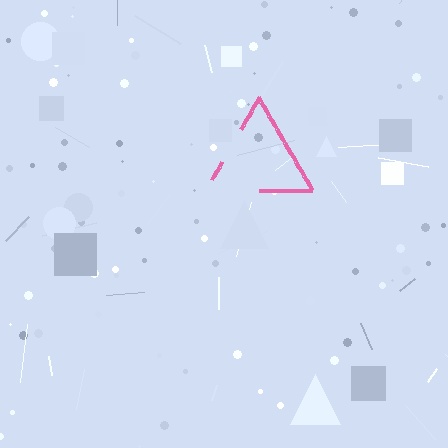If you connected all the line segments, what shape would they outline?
They would outline a triangle.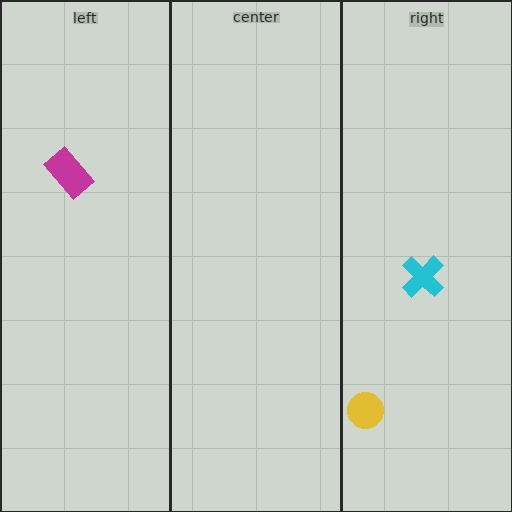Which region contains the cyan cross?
The right region.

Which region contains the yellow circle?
The right region.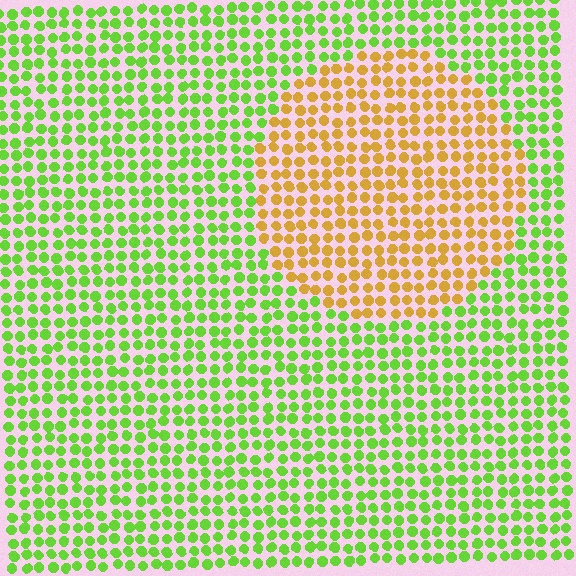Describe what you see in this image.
The image is filled with small lime elements in a uniform arrangement. A circle-shaped region is visible where the elements are tinted to a slightly different hue, forming a subtle color boundary.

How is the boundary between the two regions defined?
The boundary is defined purely by a slight shift in hue (about 61 degrees). Spacing, size, and orientation are identical on both sides.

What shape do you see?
I see a circle.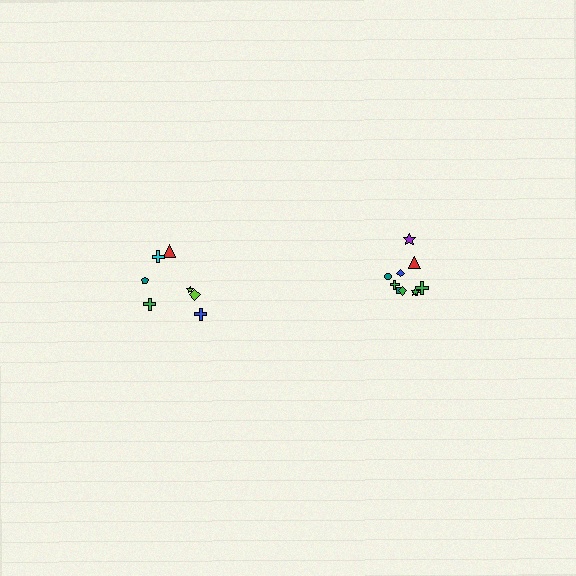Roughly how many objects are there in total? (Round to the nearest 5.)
Roughly 15 objects in total.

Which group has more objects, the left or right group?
The right group.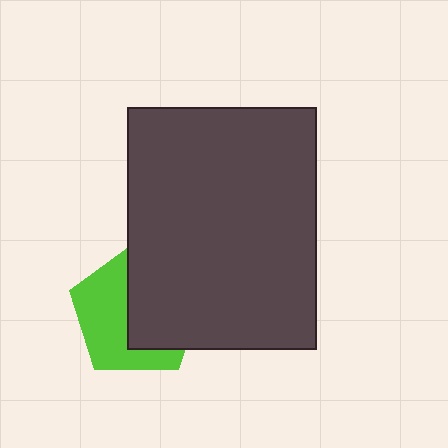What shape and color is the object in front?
The object in front is a dark gray rectangle.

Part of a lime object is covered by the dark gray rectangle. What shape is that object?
It is a pentagon.